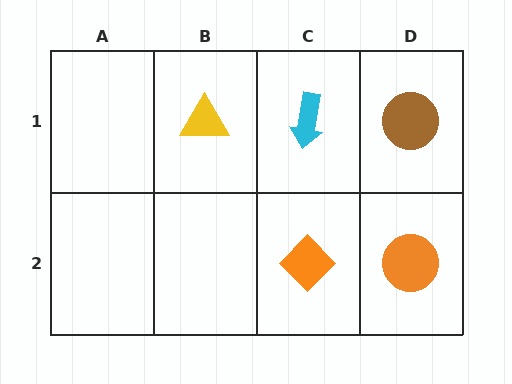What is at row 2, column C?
An orange diamond.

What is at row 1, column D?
A brown circle.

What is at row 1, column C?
A cyan arrow.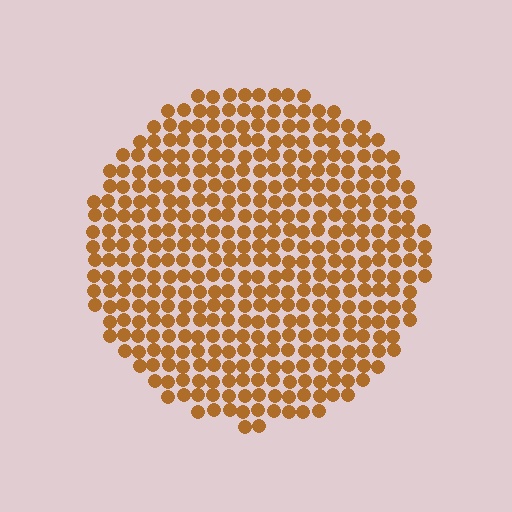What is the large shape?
The large shape is a circle.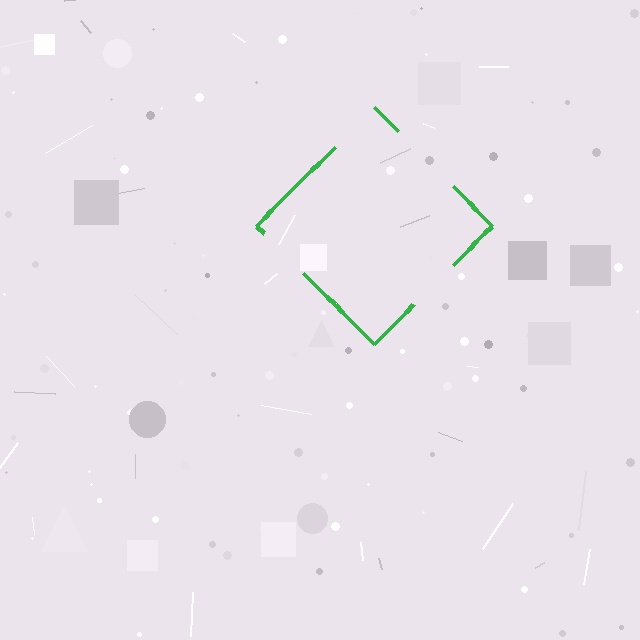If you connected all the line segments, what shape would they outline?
They would outline a diamond.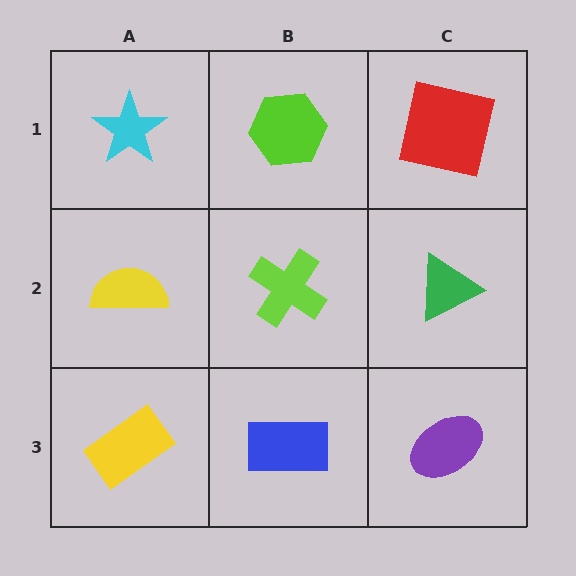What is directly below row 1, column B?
A lime cross.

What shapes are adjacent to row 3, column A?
A yellow semicircle (row 2, column A), a blue rectangle (row 3, column B).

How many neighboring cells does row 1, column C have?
2.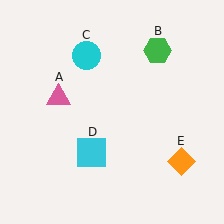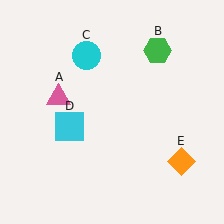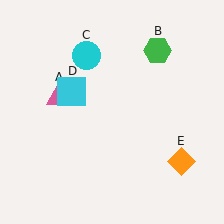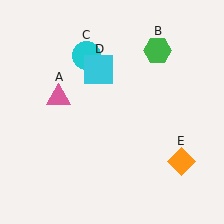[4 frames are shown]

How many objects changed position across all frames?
1 object changed position: cyan square (object D).